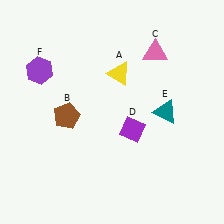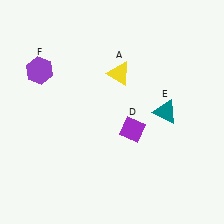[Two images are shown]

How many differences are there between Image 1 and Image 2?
There are 2 differences between the two images.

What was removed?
The brown pentagon (B), the pink triangle (C) were removed in Image 2.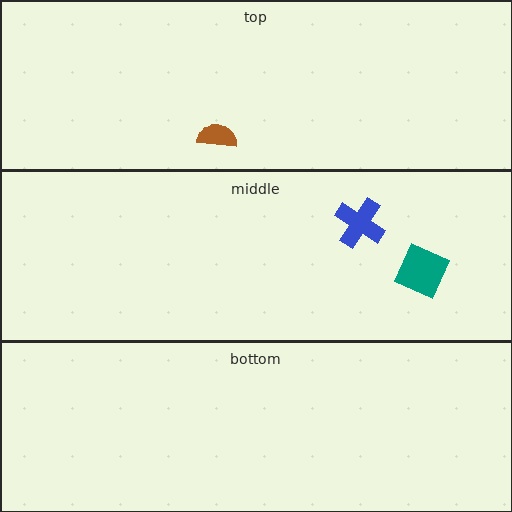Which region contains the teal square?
The middle region.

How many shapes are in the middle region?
2.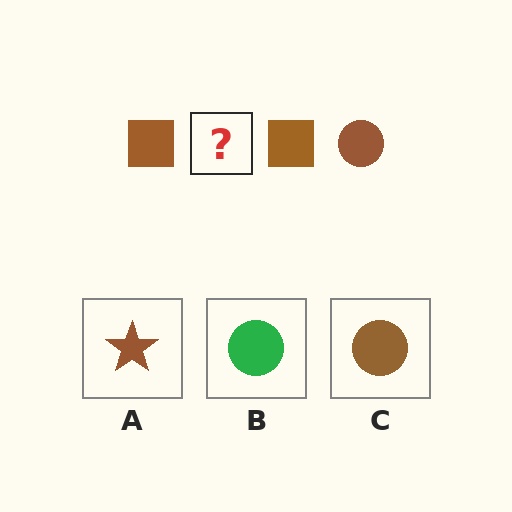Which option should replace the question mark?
Option C.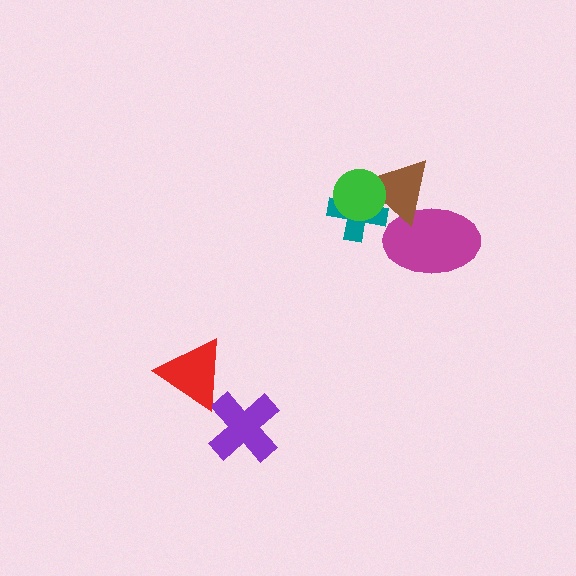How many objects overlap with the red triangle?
0 objects overlap with the red triangle.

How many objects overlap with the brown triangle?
3 objects overlap with the brown triangle.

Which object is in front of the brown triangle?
The green circle is in front of the brown triangle.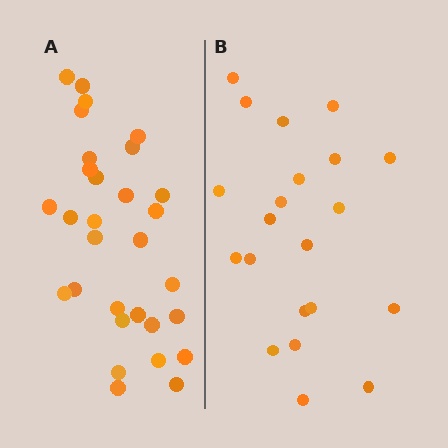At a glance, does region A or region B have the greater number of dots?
Region A (the left region) has more dots.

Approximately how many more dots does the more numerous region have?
Region A has roughly 8 or so more dots than region B.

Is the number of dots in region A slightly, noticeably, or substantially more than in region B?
Region A has noticeably more, but not dramatically so. The ratio is roughly 1.4 to 1.